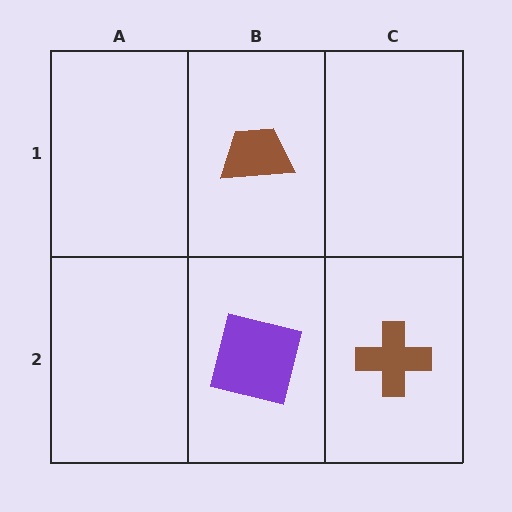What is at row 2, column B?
A purple square.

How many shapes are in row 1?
1 shape.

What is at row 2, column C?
A brown cross.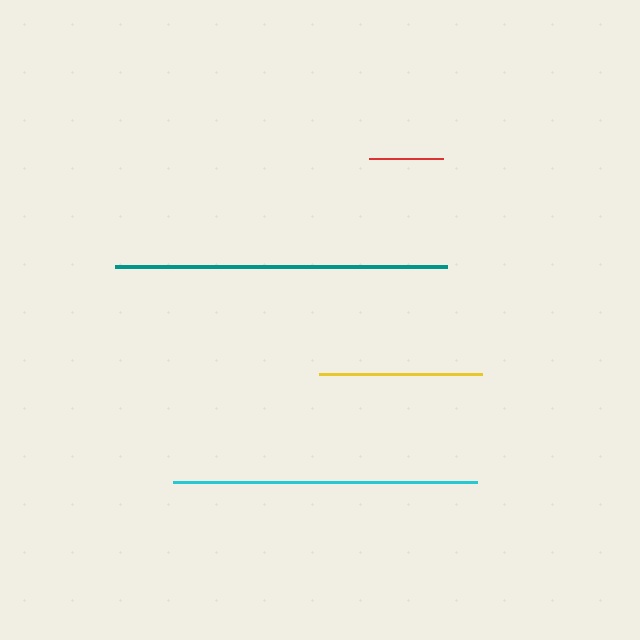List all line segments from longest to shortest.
From longest to shortest: teal, cyan, yellow, red.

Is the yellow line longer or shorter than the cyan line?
The cyan line is longer than the yellow line.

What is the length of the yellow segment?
The yellow segment is approximately 163 pixels long.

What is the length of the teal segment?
The teal segment is approximately 332 pixels long.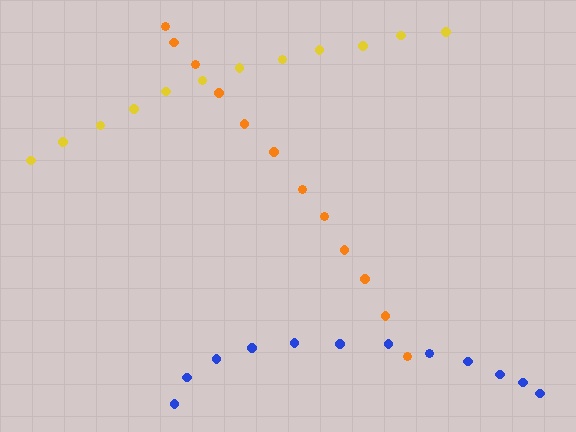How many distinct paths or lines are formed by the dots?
There are 3 distinct paths.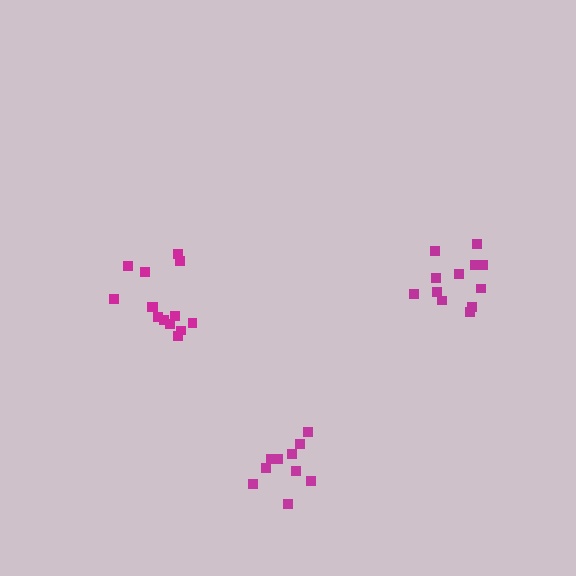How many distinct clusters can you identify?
There are 3 distinct clusters.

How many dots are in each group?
Group 1: 12 dots, Group 2: 10 dots, Group 3: 14 dots (36 total).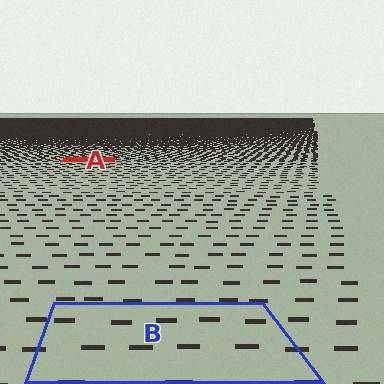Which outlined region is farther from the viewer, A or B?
Region A is farther from the viewer — the texture elements inside it appear smaller and more densely packed.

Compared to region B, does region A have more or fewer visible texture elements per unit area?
Region A has more texture elements per unit area — they are packed more densely because it is farther away.